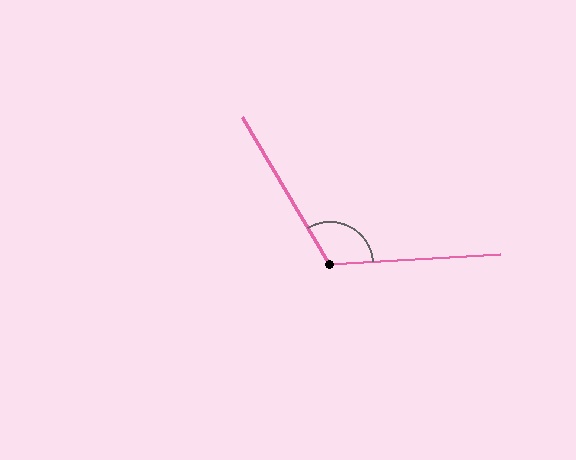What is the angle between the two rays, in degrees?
Approximately 117 degrees.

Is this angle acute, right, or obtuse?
It is obtuse.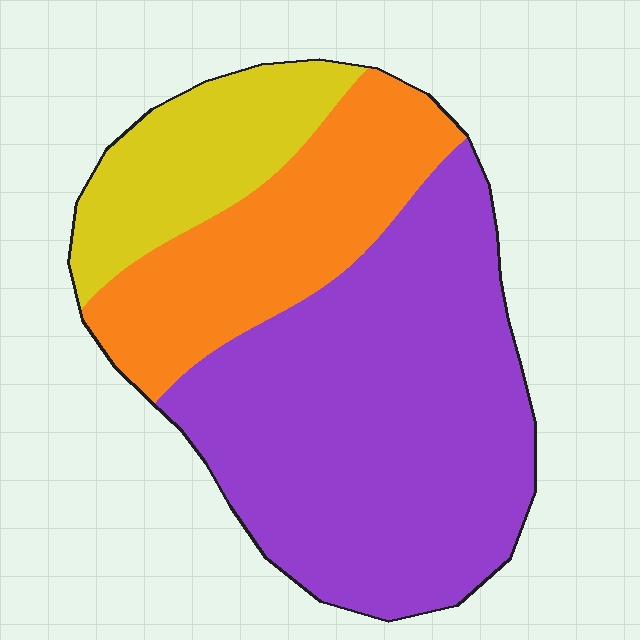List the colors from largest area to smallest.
From largest to smallest: purple, orange, yellow.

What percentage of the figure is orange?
Orange covers 26% of the figure.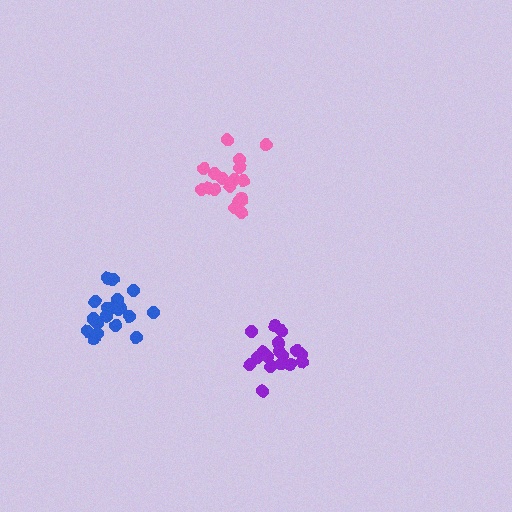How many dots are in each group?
Group 1: 19 dots, Group 2: 18 dots, Group 3: 17 dots (54 total).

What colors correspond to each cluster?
The clusters are colored: blue, pink, purple.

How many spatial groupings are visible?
There are 3 spatial groupings.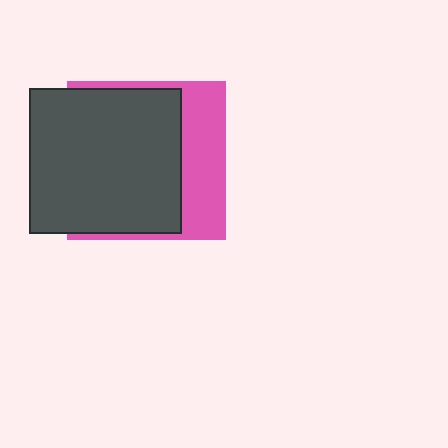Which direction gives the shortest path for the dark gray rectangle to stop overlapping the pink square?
Moving left gives the shortest separation.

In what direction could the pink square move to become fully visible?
The pink square could move right. That would shift it out from behind the dark gray rectangle entirely.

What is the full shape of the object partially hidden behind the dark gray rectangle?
The partially hidden object is a pink square.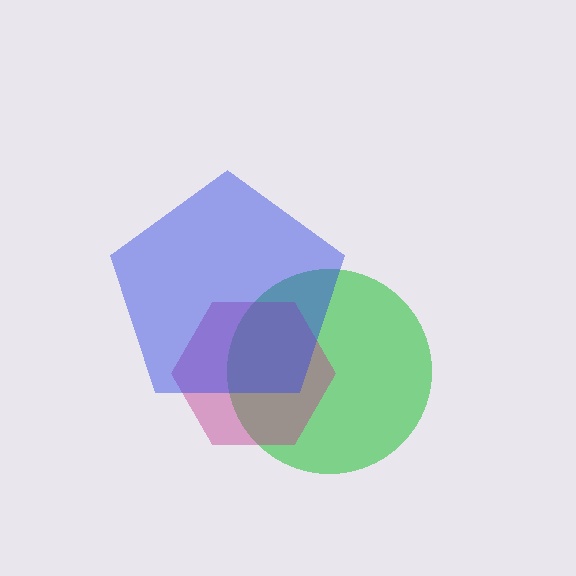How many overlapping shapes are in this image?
There are 3 overlapping shapes in the image.